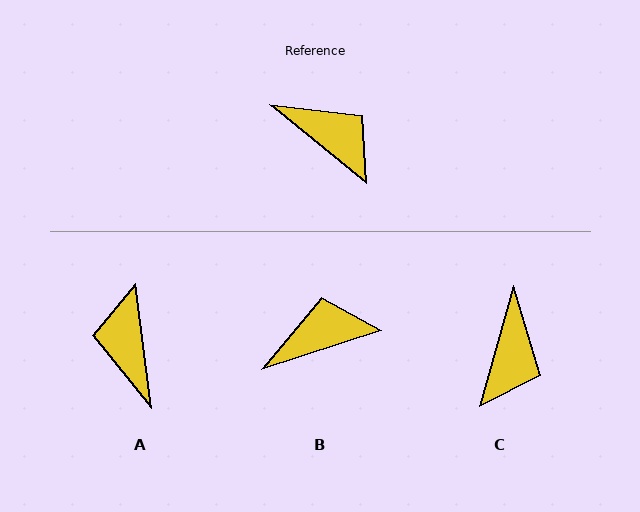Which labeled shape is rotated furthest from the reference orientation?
A, about 136 degrees away.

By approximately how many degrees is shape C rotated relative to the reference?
Approximately 67 degrees clockwise.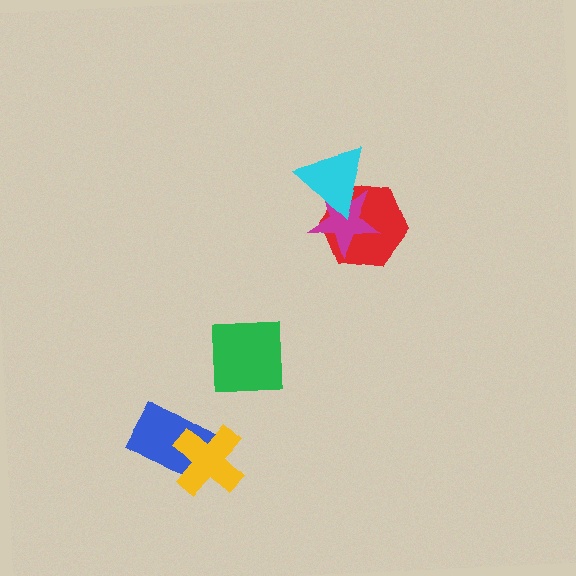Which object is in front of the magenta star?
The cyan triangle is in front of the magenta star.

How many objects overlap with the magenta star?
2 objects overlap with the magenta star.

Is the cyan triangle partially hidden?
No, no other shape covers it.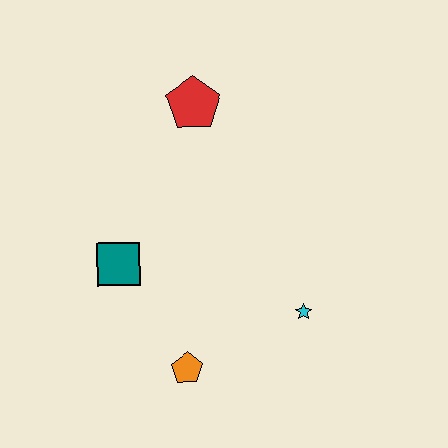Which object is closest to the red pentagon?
The teal square is closest to the red pentagon.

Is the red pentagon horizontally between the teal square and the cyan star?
Yes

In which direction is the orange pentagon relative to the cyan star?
The orange pentagon is to the left of the cyan star.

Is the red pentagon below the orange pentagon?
No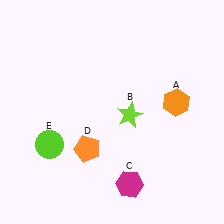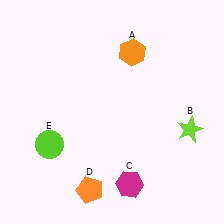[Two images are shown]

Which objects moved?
The objects that moved are: the orange hexagon (A), the lime star (B), the orange pentagon (D).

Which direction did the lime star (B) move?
The lime star (B) moved right.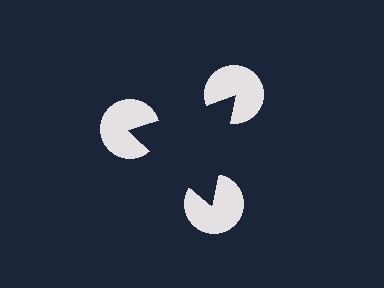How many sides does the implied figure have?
3 sides.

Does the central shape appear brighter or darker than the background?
It typically appears slightly darker than the background, even though no actual brightness change is drawn.